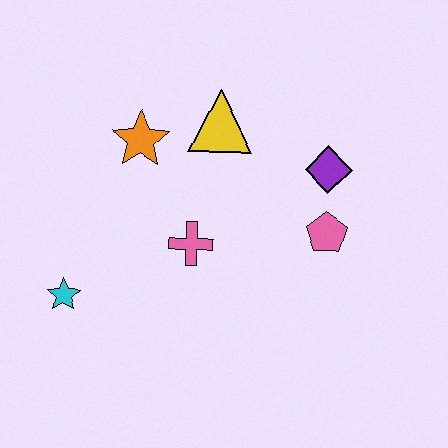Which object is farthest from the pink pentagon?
The cyan star is farthest from the pink pentagon.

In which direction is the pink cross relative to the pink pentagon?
The pink cross is to the left of the pink pentagon.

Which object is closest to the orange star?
The yellow triangle is closest to the orange star.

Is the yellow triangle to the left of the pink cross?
No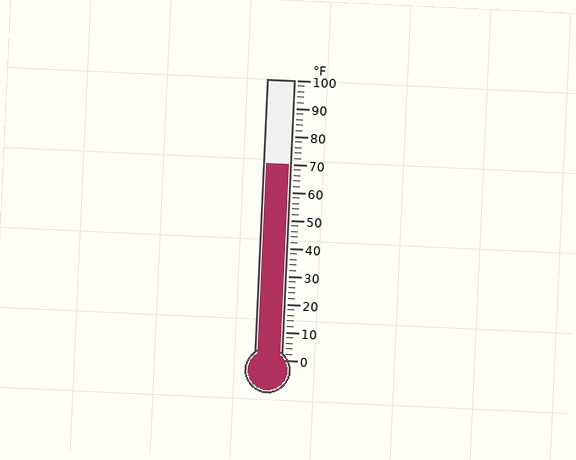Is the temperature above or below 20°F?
The temperature is above 20°F.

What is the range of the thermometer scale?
The thermometer scale ranges from 0°F to 100°F.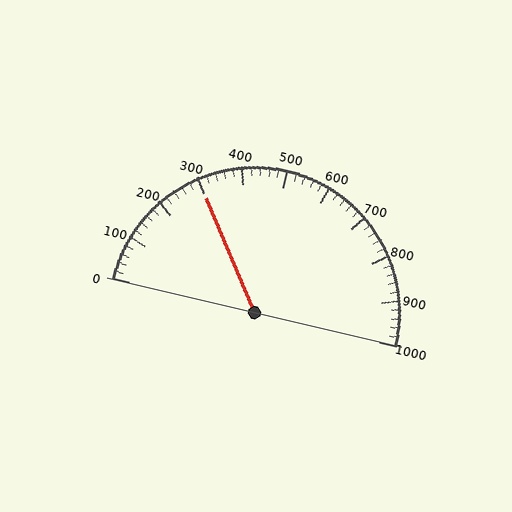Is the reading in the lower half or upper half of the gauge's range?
The reading is in the lower half of the range (0 to 1000).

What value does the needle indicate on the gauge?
The needle indicates approximately 300.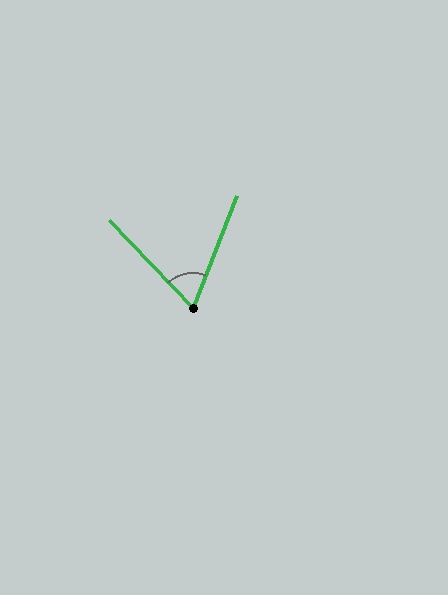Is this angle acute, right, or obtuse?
It is acute.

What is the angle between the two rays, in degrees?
Approximately 65 degrees.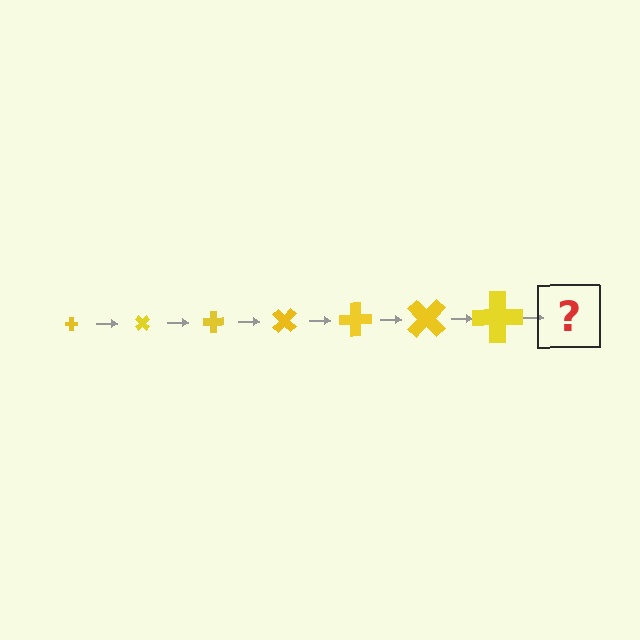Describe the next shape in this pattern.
It should be a cross, larger than the previous one and rotated 315 degrees from the start.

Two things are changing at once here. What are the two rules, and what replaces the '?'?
The two rules are that the cross grows larger each step and it rotates 45 degrees each step. The '?' should be a cross, larger than the previous one and rotated 315 degrees from the start.